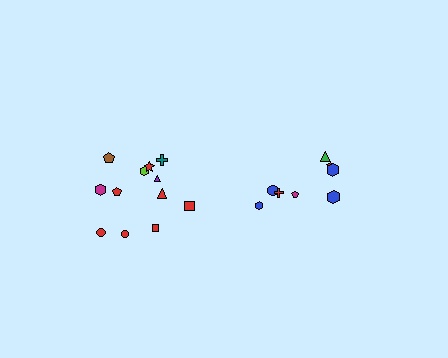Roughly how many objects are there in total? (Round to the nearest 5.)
Roughly 20 objects in total.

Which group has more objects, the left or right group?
The left group.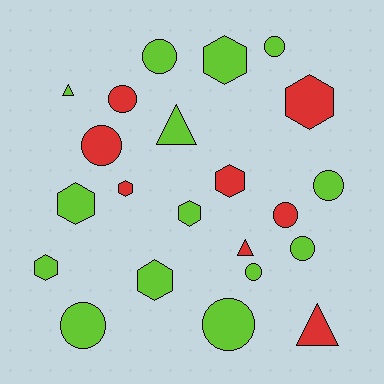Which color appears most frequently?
Lime, with 14 objects.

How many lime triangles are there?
There are 2 lime triangles.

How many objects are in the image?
There are 22 objects.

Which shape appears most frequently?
Circle, with 10 objects.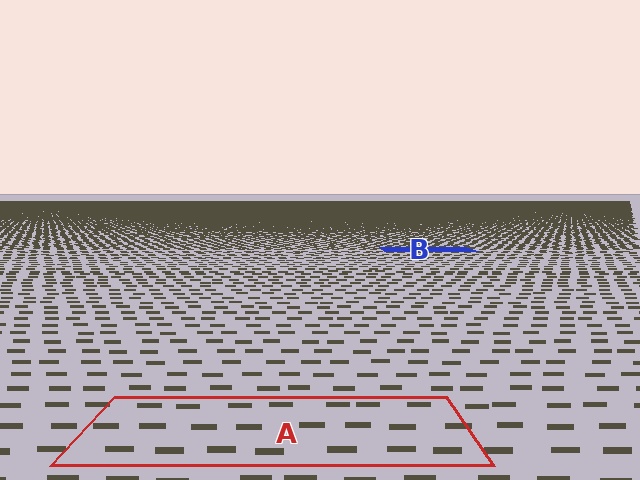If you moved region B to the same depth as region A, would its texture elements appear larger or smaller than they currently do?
They would appear larger. At a closer depth, the same texture elements are projected at a bigger on-screen size.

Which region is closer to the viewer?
Region A is closer. The texture elements there are larger and more spread out.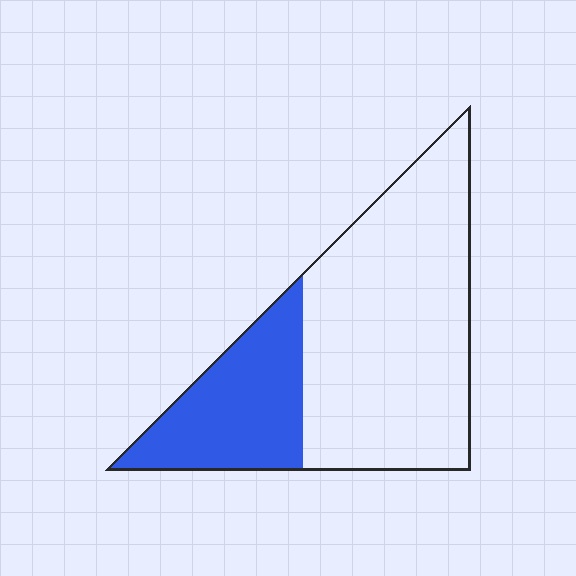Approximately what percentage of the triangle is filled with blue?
Approximately 30%.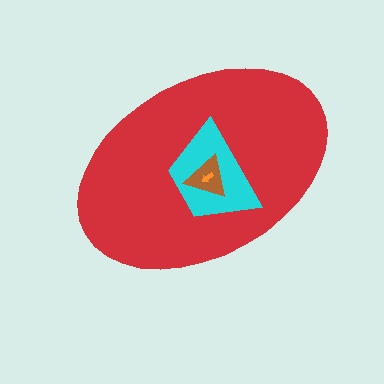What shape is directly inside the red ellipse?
The cyan trapezoid.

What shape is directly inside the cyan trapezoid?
The brown triangle.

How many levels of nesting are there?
4.